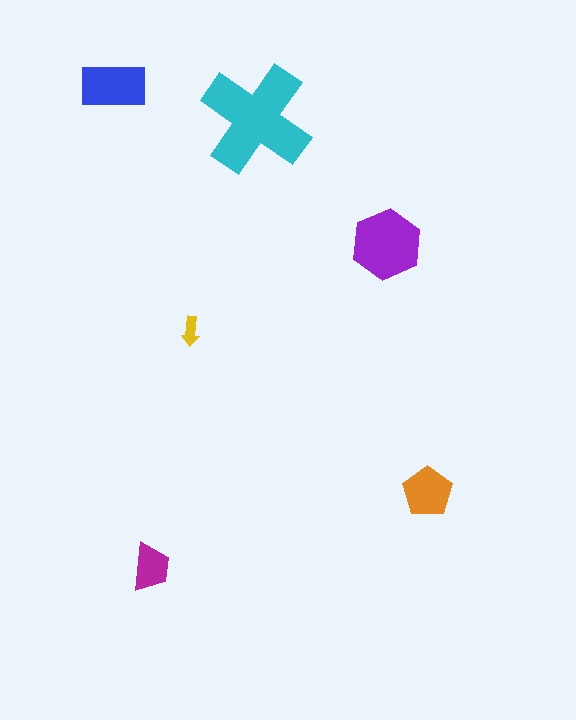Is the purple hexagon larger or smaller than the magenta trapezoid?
Larger.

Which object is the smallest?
The yellow arrow.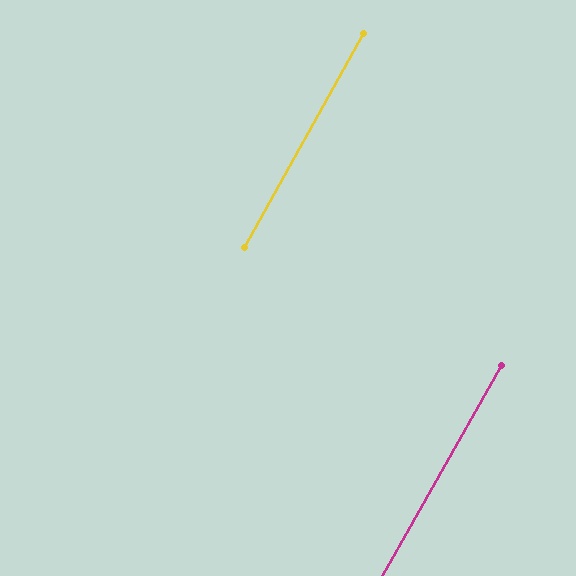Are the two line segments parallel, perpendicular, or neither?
Parallel — their directions differ by only 0.5°.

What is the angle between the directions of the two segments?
Approximately 0 degrees.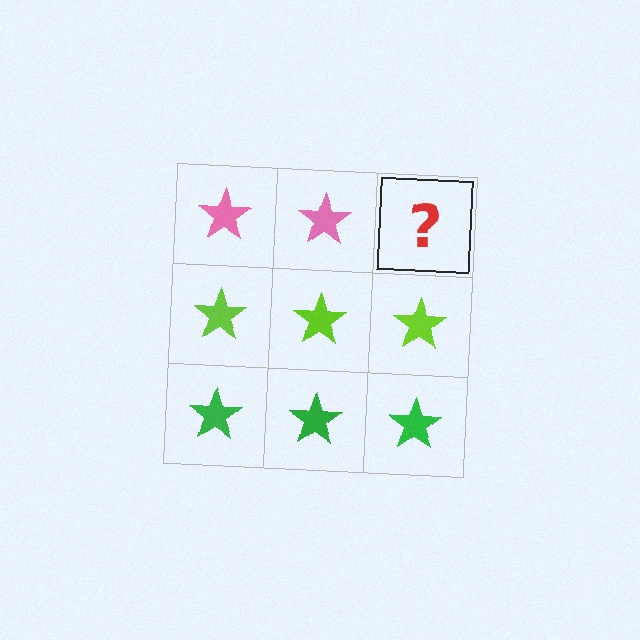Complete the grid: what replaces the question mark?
The question mark should be replaced with a pink star.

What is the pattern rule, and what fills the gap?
The rule is that each row has a consistent color. The gap should be filled with a pink star.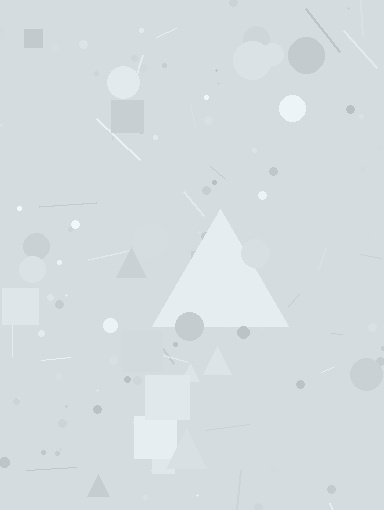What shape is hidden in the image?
A triangle is hidden in the image.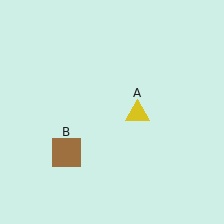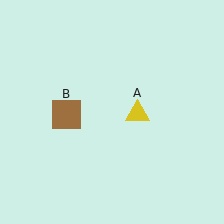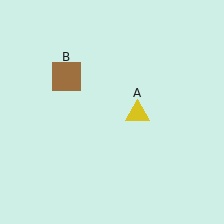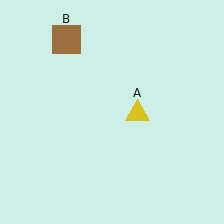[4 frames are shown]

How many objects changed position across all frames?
1 object changed position: brown square (object B).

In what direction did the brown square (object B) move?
The brown square (object B) moved up.